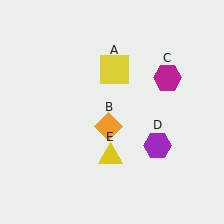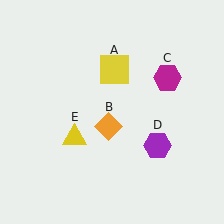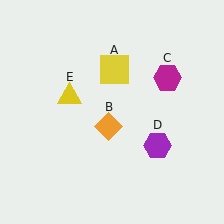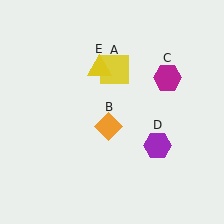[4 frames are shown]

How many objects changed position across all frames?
1 object changed position: yellow triangle (object E).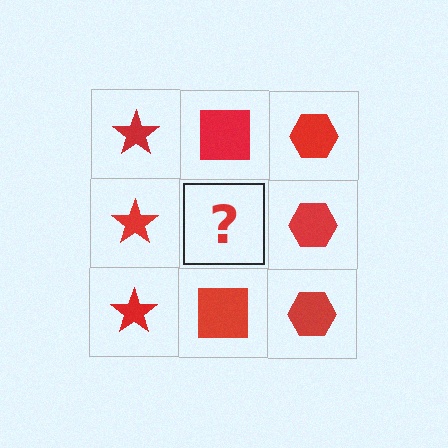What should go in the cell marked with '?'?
The missing cell should contain a red square.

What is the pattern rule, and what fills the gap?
The rule is that each column has a consistent shape. The gap should be filled with a red square.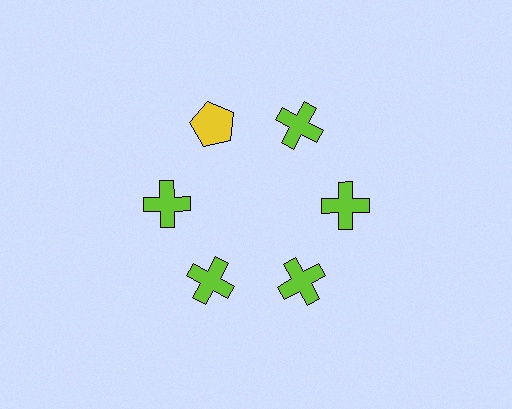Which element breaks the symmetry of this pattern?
The yellow pentagon at roughly the 11 o'clock position breaks the symmetry. All other shapes are lime crosses.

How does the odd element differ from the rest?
It differs in both color (yellow instead of lime) and shape (pentagon instead of cross).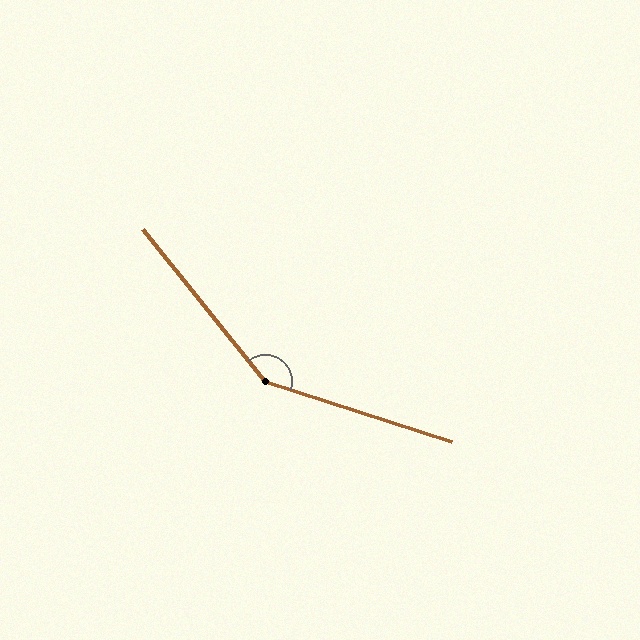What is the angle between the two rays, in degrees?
Approximately 147 degrees.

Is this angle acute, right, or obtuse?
It is obtuse.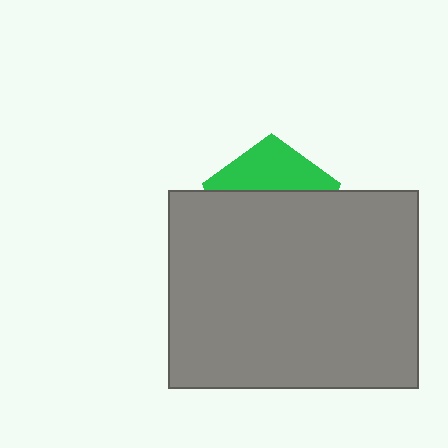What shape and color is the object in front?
The object in front is a gray rectangle.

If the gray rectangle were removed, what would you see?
You would see the complete green pentagon.